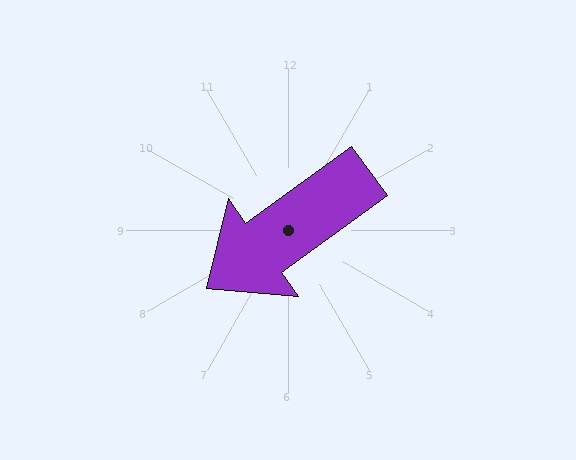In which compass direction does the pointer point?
Southwest.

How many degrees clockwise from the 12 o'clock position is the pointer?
Approximately 234 degrees.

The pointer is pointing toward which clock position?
Roughly 8 o'clock.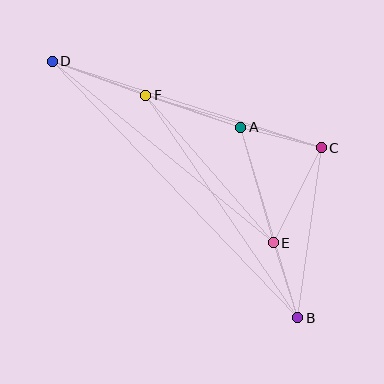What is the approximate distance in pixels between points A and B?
The distance between A and B is approximately 199 pixels.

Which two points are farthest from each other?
Points B and D are farthest from each other.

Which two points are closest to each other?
Points B and E are closest to each other.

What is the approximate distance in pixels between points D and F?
The distance between D and F is approximately 99 pixels.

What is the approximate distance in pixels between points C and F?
The distance between C and F is approximately 183 pixels.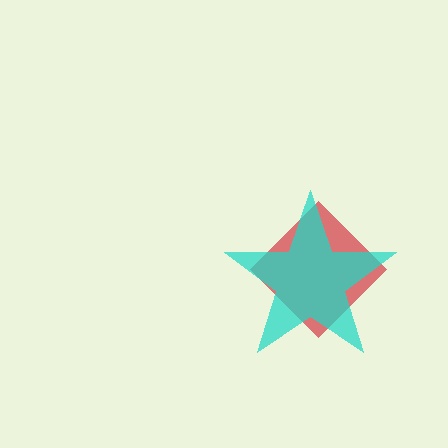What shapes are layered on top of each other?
The layered shapes are: a red diamond, a cyan star.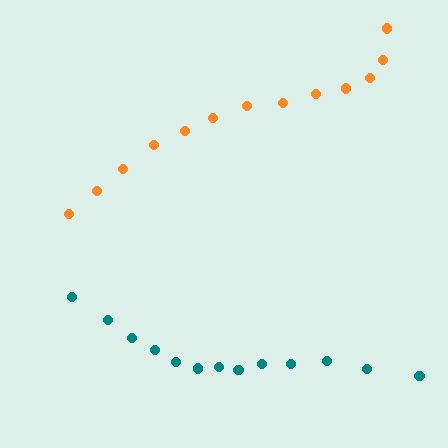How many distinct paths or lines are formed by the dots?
There are 2 distinct paths.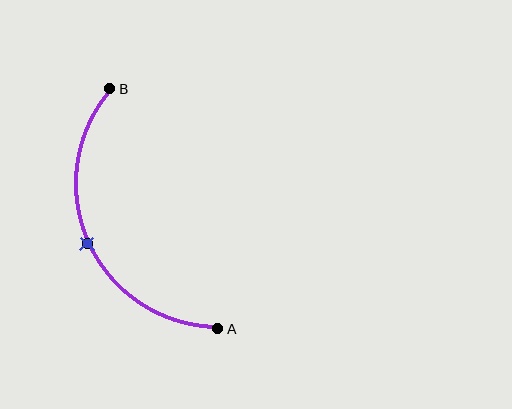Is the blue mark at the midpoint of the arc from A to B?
Yes. The blue mark lies on the arc at equal arc-length from both A and B — it is the arc midpoint.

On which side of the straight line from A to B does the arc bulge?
The arc bulges to the left of the straight line connecting A and B.